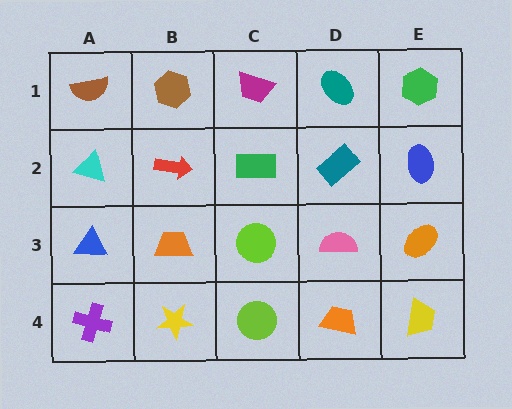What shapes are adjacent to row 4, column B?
An orange trapezoid (row 3, column B), a purple cross (row 4, column A), a lime circle (row 4, column C).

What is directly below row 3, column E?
A yellow trapezoid.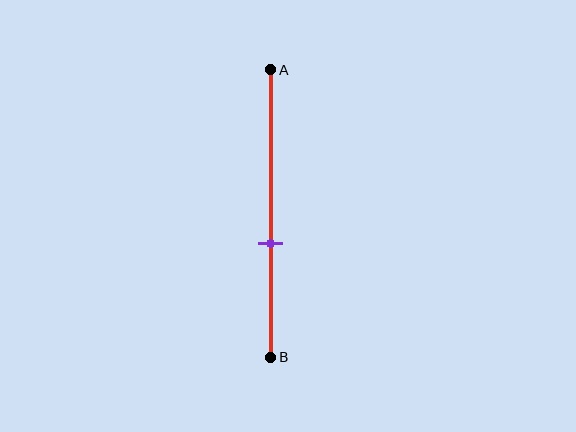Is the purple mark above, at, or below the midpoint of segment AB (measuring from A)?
The purple mark is below the midpoint of segment AB.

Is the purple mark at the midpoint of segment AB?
No, the mark is at about 60% from A, not at the 50% midpoint.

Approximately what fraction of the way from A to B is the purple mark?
The purple mark is approximately 60% of the way from A to B.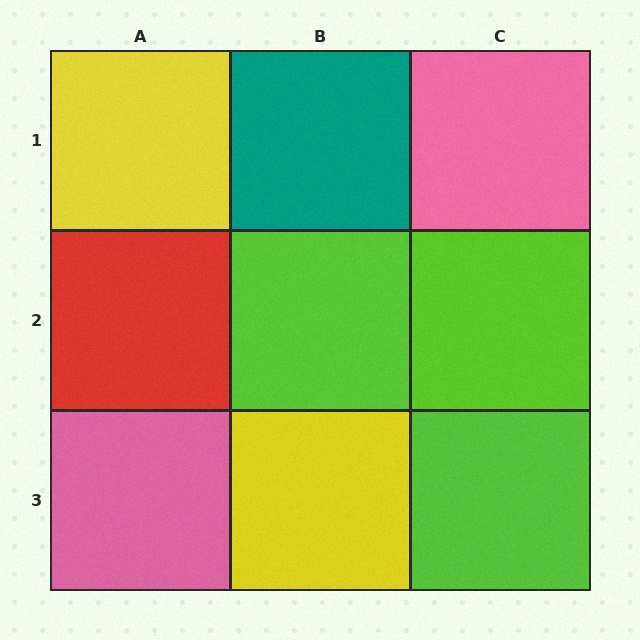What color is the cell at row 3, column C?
Lime.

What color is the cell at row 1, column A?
Yellow.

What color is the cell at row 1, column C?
Pink.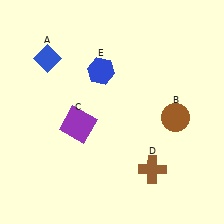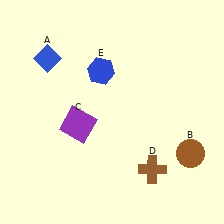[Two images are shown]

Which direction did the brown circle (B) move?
The brown circle (B) moved down.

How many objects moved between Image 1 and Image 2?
1 object moved between the two images.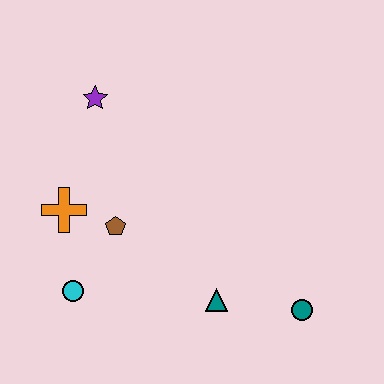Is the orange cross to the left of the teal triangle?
Yes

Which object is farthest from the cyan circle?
The teal circle is farthest from the cyan circle.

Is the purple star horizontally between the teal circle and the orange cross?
Yes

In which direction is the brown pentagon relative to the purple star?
The brown pentagon is below the purple star.